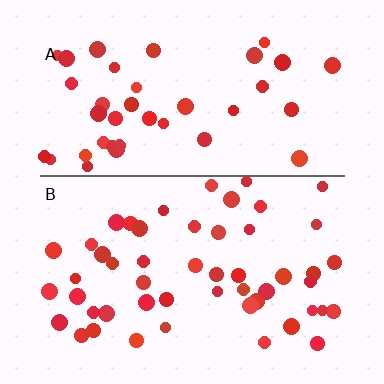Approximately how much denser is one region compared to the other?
Approximately 1.3× — region B over region A.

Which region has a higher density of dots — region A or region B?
B (the bottom).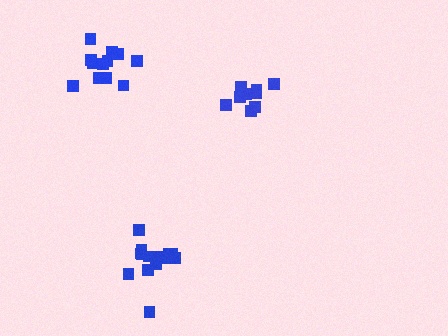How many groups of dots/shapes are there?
There are 3 groups.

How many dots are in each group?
Group 1: 9 dots, Group 2: 12 dots, Group 3: 14 dots (35 total).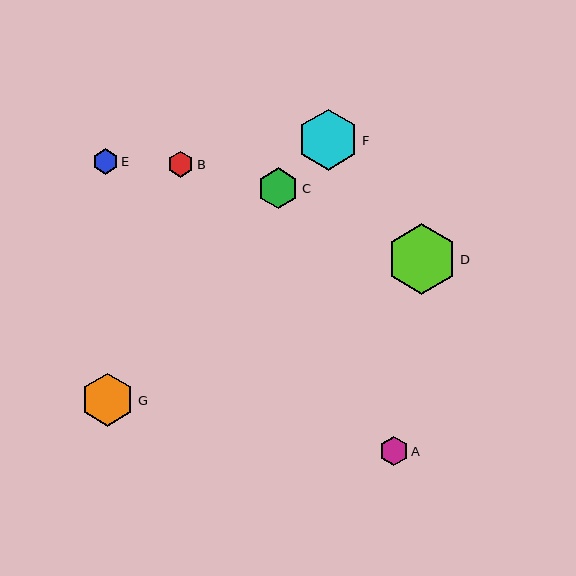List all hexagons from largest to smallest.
From largest to smallest: D, F, G, C, A, E, B.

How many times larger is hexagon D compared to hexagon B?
Hexagon D is approximately 2.8 times the size of hexagon B.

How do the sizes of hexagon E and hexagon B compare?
Hexagon E and hexagon B are approximately the same size.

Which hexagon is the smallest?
Hexagon B is the smallest with a size of approximately 26 pixels.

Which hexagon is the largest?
Hexagon D is the largest with a size of approximately 71 pixels.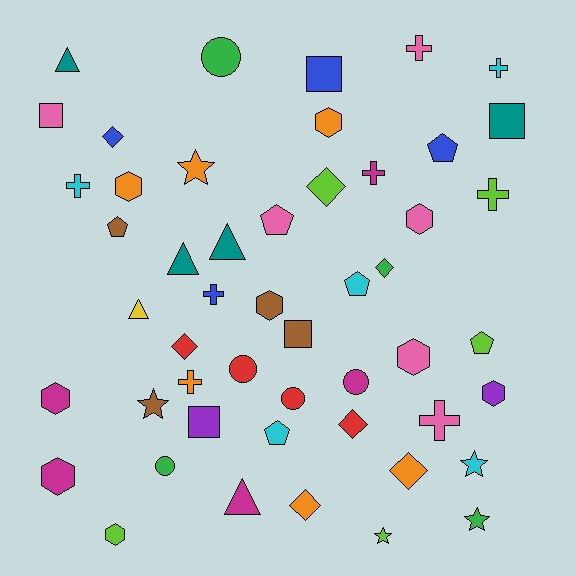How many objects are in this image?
There are 50 objects.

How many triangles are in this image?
There are 5 triangles.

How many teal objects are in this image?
There are 4 teal objects.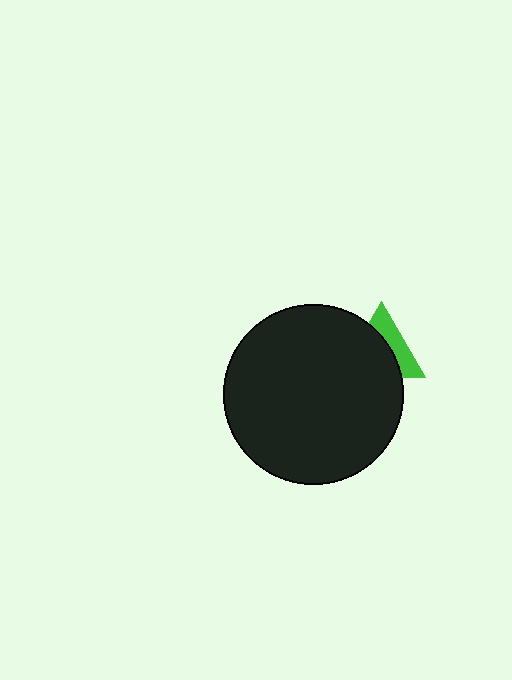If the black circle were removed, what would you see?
You would see the complete green triangle.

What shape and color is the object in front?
The object in front is a black circle.